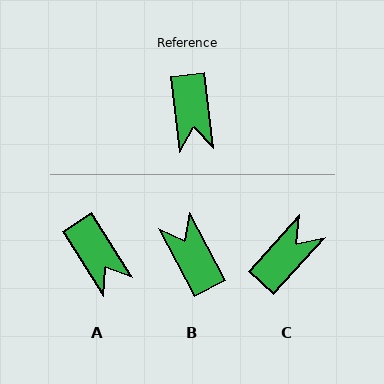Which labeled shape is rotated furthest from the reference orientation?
B, about 159 degrees away.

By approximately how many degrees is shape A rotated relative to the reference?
Approximately 25 degrees counter-clockwise.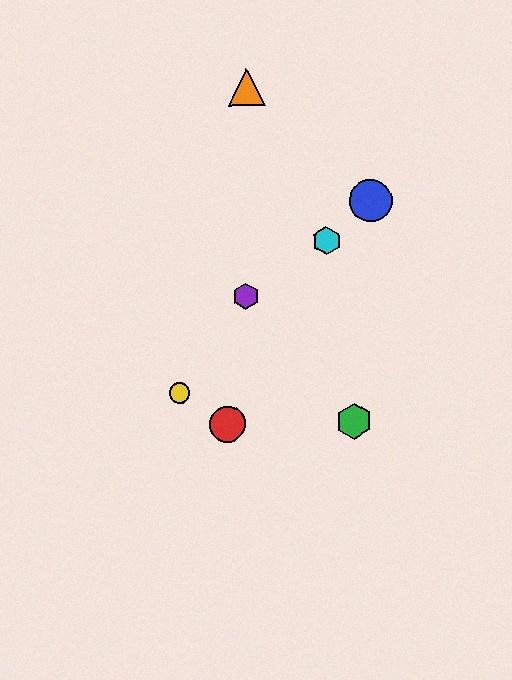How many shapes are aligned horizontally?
2 shapes (the red circle, the green hexagon) are aligned horizontally.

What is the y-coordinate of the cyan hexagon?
The cyan hexagon is at y≈241.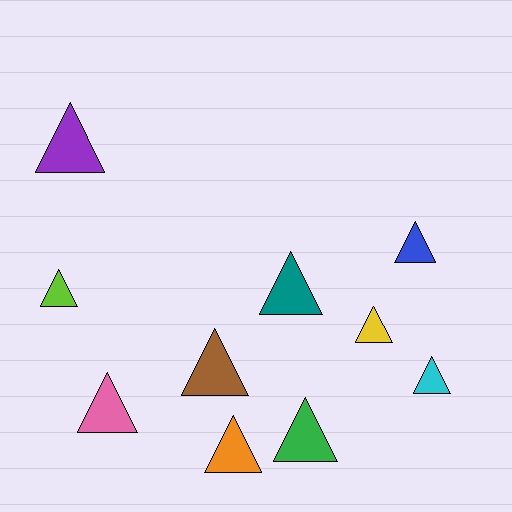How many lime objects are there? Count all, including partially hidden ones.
There is 1 lime object.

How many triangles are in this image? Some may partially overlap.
There are 10 triangles.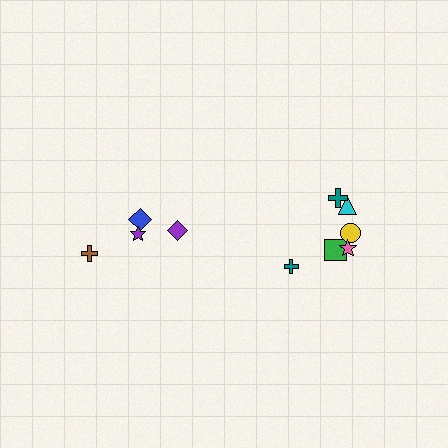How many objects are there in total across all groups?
There are 10 objects.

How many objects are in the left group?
There are 4 objects.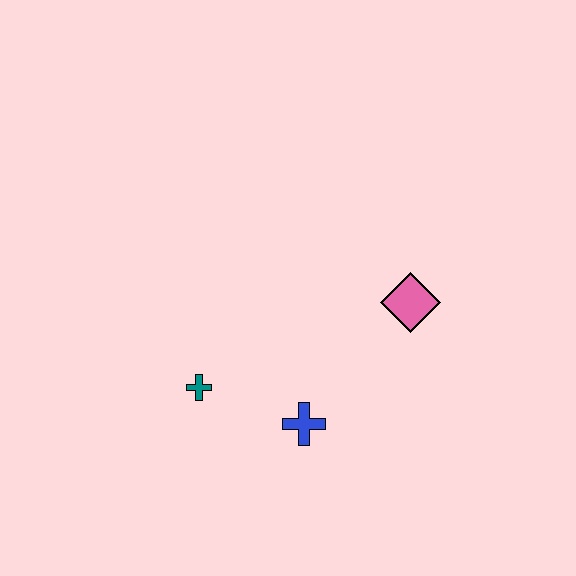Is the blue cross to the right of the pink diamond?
No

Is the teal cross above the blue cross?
Yes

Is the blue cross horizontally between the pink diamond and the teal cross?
Yes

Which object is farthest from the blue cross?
The pink diamond is farthest from the blue cross.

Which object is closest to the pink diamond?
The blue cross is closest to the pink diamond.